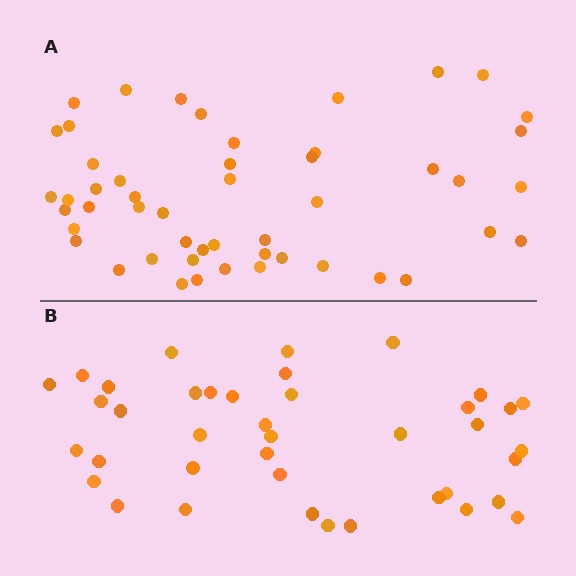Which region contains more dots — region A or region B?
Region A (the top region) has more dots.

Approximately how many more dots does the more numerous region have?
Region A has roughly 10 or so more dots than region B.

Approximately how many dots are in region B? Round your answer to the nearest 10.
About 40 dots.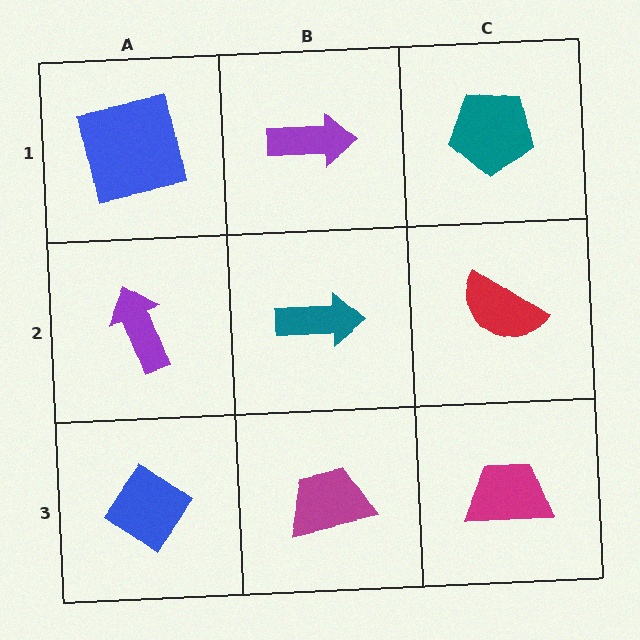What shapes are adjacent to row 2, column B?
A purple arrow (row 1, column B), a magenta trapezoid (row 3, column B), a purple arrow (row 2, column A), a red semicircle (row 2, column C).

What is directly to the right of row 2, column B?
A red semicircle.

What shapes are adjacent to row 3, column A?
A purple arrow (row 2, column A), a magenta trapezoid (row 3, column B).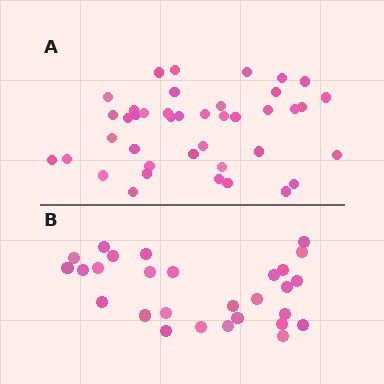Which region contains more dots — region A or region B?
Region A (the top region) has more dots.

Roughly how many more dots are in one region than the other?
Region A has approximately 15 more dots than region B.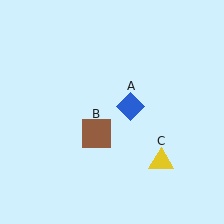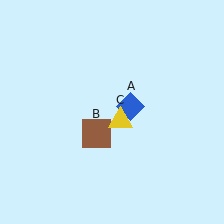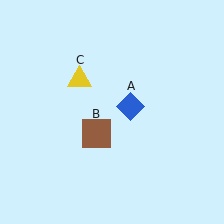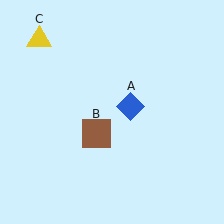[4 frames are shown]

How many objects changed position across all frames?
1 object changed position: yellow triangle (object C).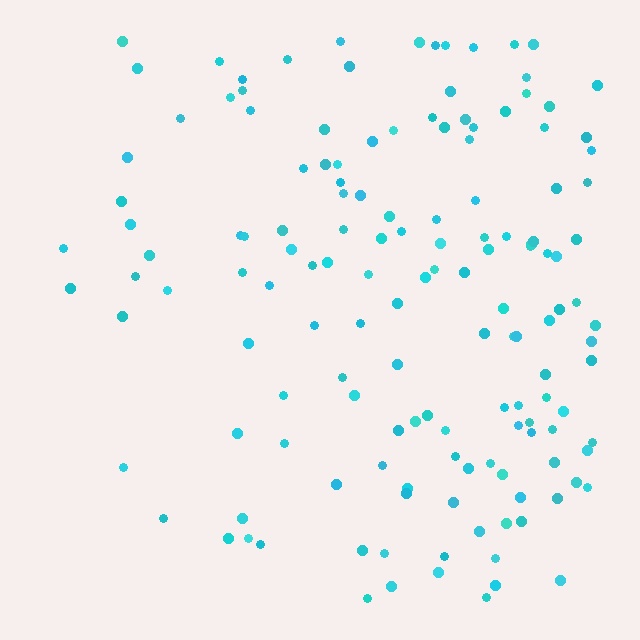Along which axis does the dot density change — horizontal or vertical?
Horizontal.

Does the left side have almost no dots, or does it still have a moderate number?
Still a moderate number, just noticeably fewer than the right.